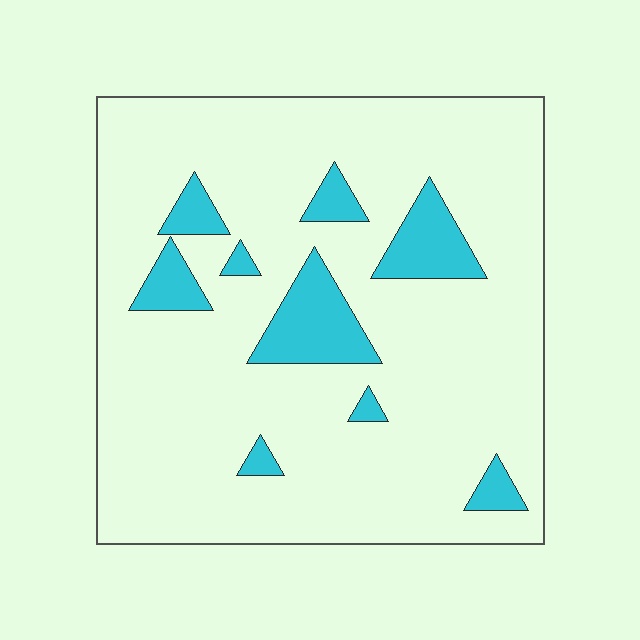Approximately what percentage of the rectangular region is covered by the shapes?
Approximately 15%.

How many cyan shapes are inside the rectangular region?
9.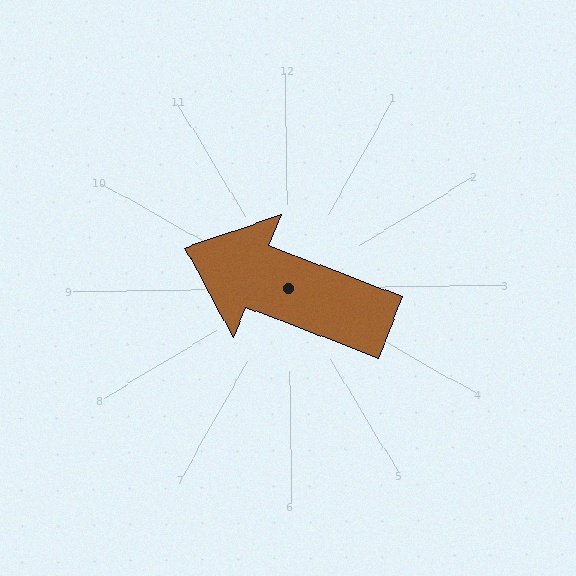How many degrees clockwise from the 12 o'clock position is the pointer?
Approximately 292 degrees.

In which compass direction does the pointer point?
West.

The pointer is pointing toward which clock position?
Roughly 10 o'clock.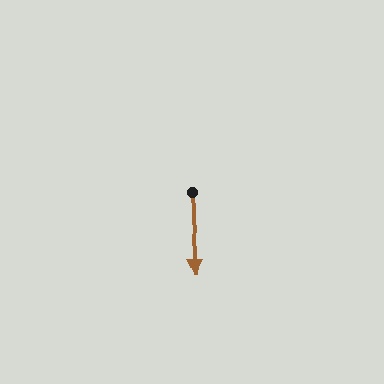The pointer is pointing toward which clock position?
Roughly 6 o'clock.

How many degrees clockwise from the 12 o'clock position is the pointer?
Approximately 180 degrees.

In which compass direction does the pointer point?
South.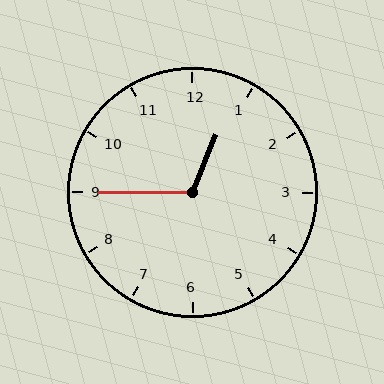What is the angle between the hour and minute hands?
Approximately 112 degrees.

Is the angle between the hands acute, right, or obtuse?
It is obtuse.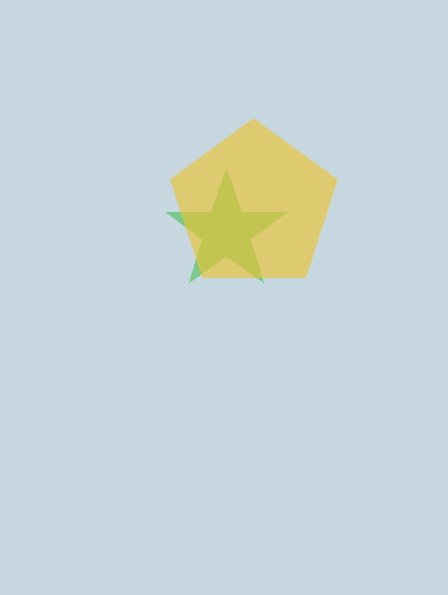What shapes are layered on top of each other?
The layered shapes are: a green star, a yellow pentagon.